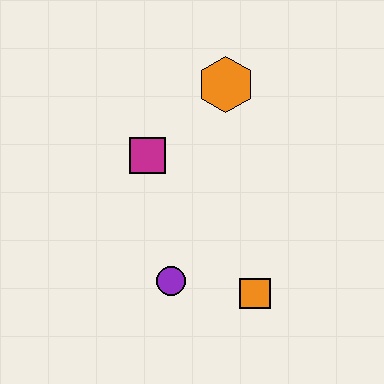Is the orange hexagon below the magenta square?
No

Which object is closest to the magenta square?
The orange hexagon is closest to the magenta square.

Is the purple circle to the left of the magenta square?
No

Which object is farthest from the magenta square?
The orange square is farthest from the magenta square.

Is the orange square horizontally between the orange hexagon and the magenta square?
No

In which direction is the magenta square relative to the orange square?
The magenta square is above the orange square.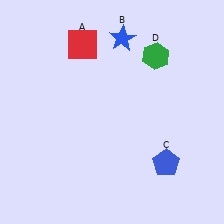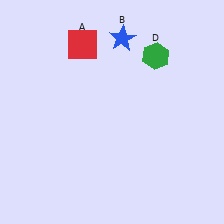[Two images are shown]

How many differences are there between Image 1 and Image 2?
There is 1 difference between the two images.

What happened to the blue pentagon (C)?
The blue pentagon (C) was removed in Image 2. It was in the bottom-right area of Image 1.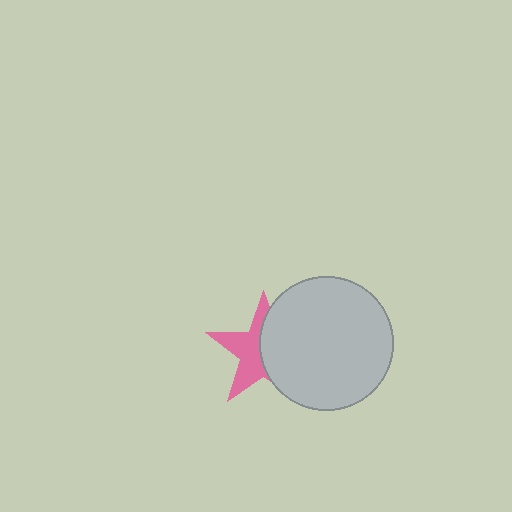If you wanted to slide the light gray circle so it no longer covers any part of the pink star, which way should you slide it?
Slide it right — that is the most direct way to separate the two shapes.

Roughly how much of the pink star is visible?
About half of it is visible (roughly 49%).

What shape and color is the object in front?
The object in front is a light gray circle.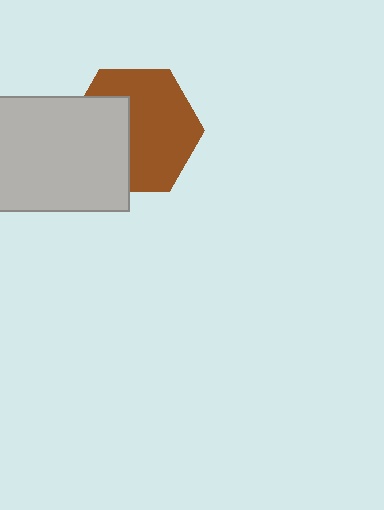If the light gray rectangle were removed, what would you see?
You would see the complete brown hexagon.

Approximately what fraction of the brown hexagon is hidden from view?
Roughly 38% of the brown hexagon is hidden behind the light gray rectangle.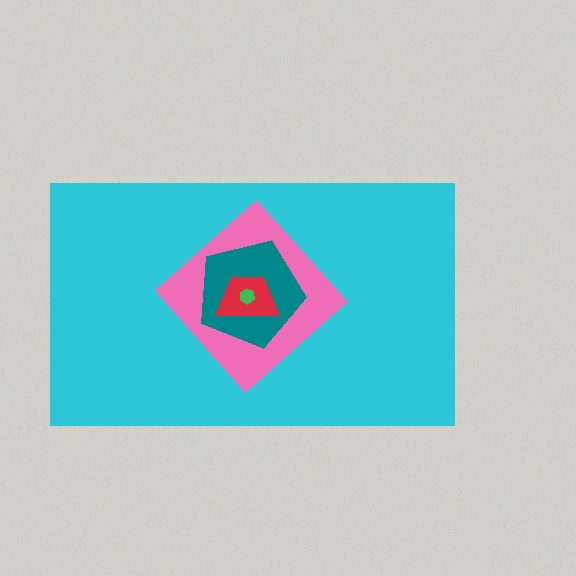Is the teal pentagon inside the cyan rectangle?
Yes.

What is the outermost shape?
The cyan rectangle.